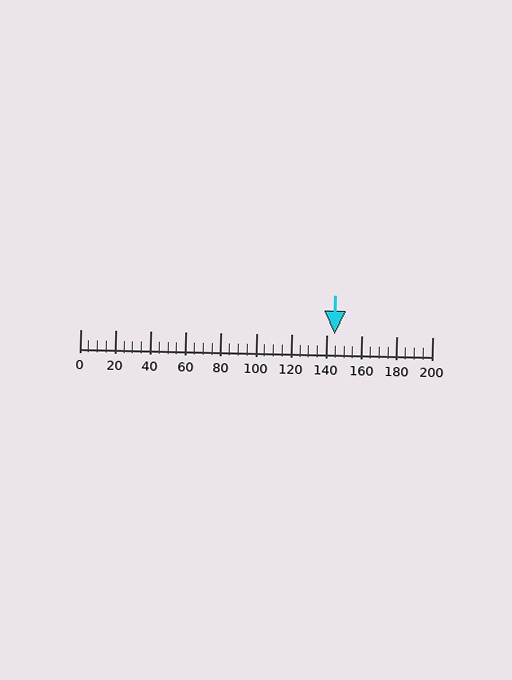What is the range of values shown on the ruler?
The ruler shows values from 0 to 200.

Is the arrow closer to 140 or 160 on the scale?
The arrow is closer to 140.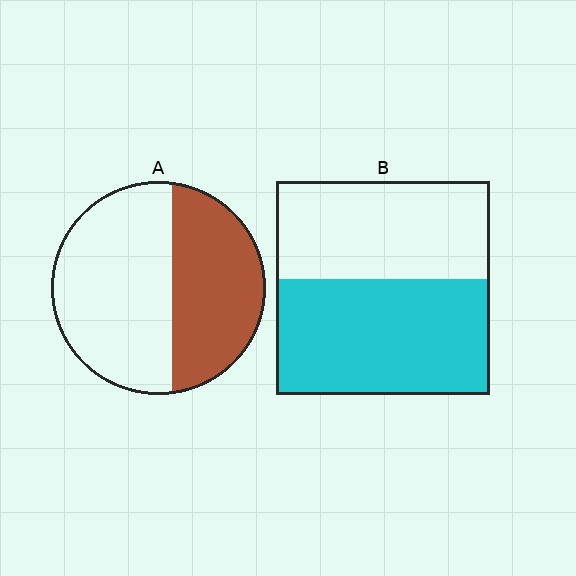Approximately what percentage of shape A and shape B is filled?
A is approximately 40% and B is approximately 55%.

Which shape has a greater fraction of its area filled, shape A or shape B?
Shape B.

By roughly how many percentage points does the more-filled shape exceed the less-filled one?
By roughly 10 percentage points (B over A).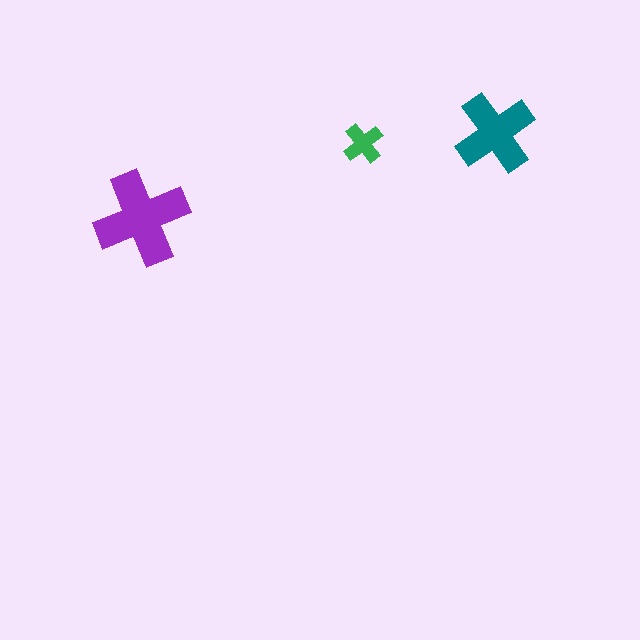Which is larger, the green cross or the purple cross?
The purple one.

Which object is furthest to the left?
The purple cross is leftmost.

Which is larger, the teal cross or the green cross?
The teal one.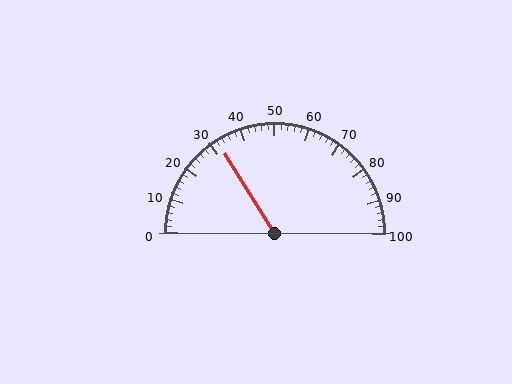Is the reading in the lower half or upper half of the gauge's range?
The reading is in the lower half of the range (0 to 100).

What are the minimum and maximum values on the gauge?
The gauge ranges from 0 to 100.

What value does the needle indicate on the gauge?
The needle indicates approximately 32.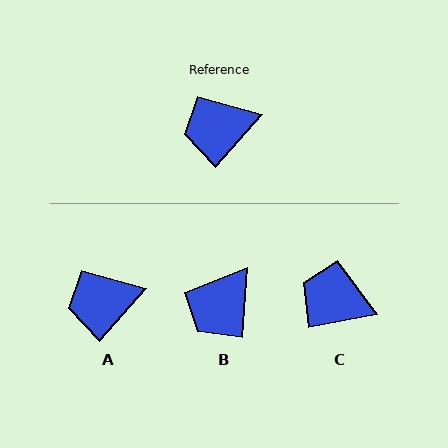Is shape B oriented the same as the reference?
No, it is off by about 38 degrees.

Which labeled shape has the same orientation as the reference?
A.